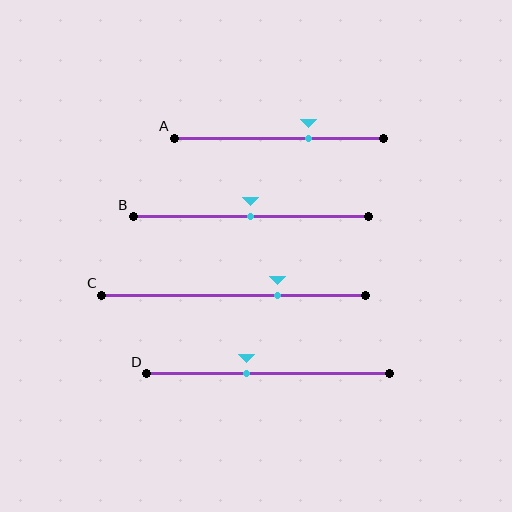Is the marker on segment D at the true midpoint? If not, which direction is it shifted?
No, the marker on segment D is shifted to the left by about 9% of the segment length.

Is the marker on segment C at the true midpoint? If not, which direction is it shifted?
No, the marker on segment C is shifted to the right by about 17% of the segment length.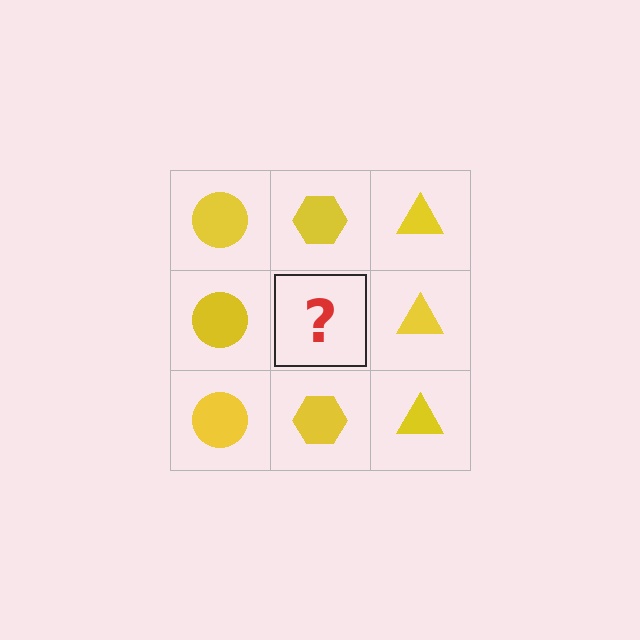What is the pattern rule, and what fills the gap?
The rule is that each column has a consistent shape. The gap should be filled with a yellow hexagon.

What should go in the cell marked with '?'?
The missing cell should contain a yellow hexagon.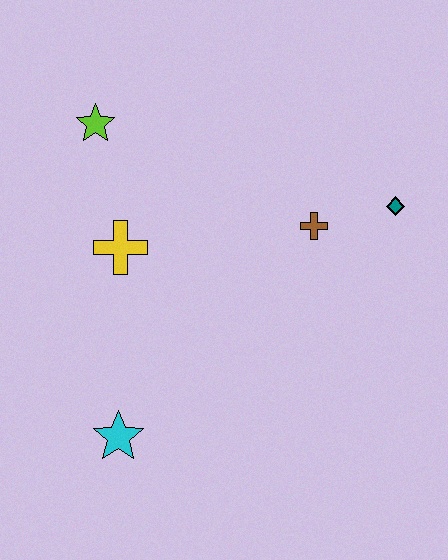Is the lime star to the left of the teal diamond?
Yes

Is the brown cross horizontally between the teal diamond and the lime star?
Yes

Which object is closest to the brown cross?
The teal diamond is closest to the brown cross.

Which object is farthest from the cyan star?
The teal diamond is farthest from the cyan star.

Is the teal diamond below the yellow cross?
No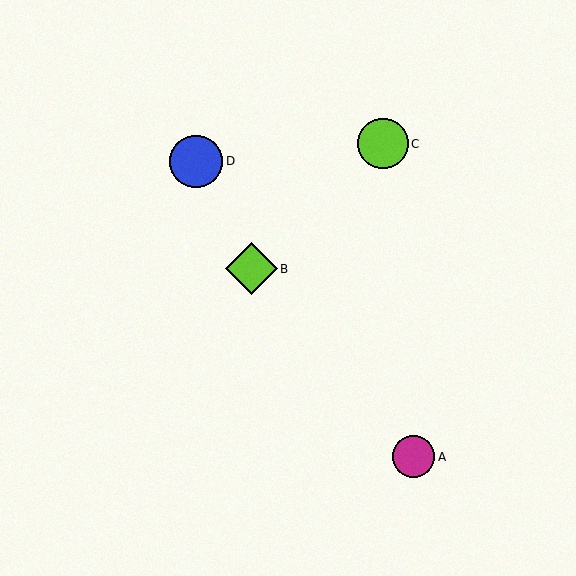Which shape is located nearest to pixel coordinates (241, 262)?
The lime diamond (labeled B) at (251, 269) is nearest to that location.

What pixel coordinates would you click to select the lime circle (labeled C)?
Click at (383, 144) to select the lime circle C.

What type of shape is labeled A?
Shape A is a magenta circle.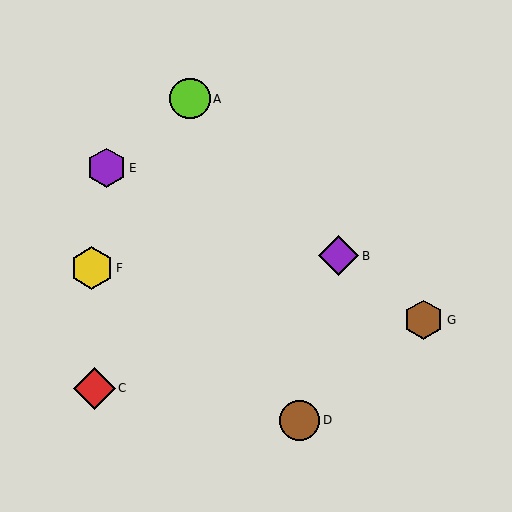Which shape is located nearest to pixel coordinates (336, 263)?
The purple diamond (labeled B) at (339, 256) is nearest to that location.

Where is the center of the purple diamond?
The center of the purple diamond is at (339, 256).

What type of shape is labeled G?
Shape G is a brown hexagon.